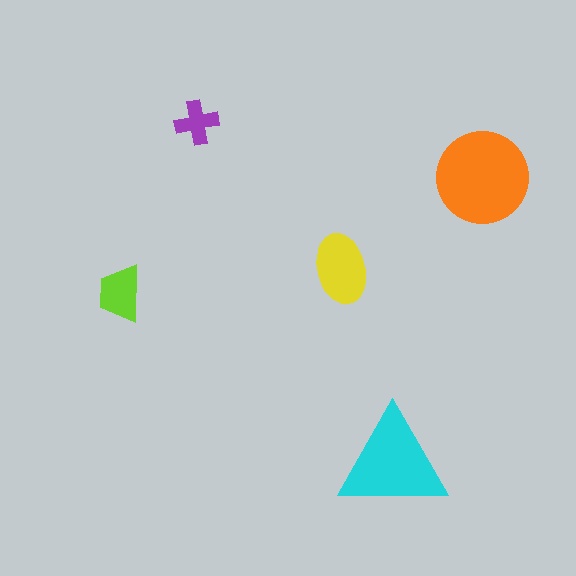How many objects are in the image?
There are 5 objects in the image.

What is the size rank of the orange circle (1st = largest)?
1st.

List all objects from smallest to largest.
The purple cross, the lime trapezoid, the yellow ellipse, the cyan triangle, the orange circle.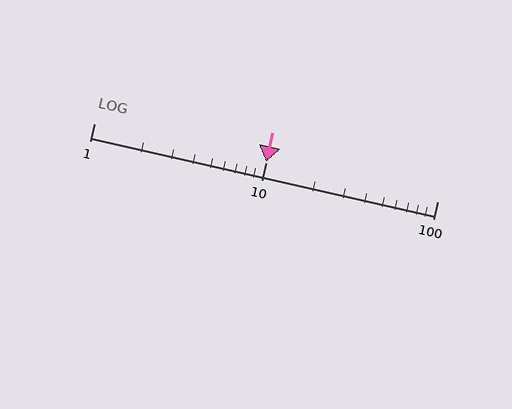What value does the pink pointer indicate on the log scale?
The pointer indicates approximately 10.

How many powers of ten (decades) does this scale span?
The scale spans 2 decades, from 1 to 100.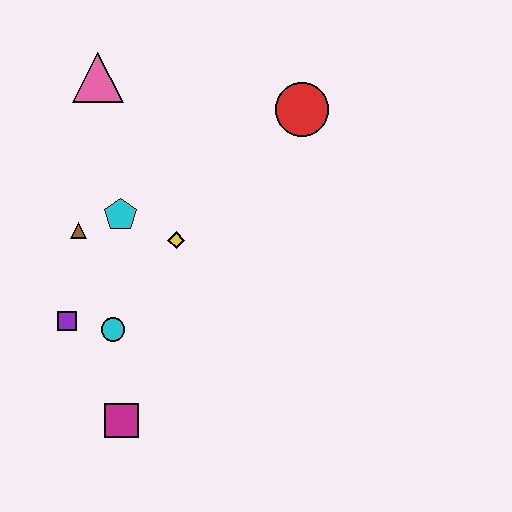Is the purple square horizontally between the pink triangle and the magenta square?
No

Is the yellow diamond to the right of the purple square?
Yes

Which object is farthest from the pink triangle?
The magenta square is farthest from the pink triangle.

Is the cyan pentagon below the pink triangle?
Yes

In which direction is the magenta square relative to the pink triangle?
The magenta square is below the pink triangle.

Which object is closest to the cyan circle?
The purple square is closest to the cyan circle.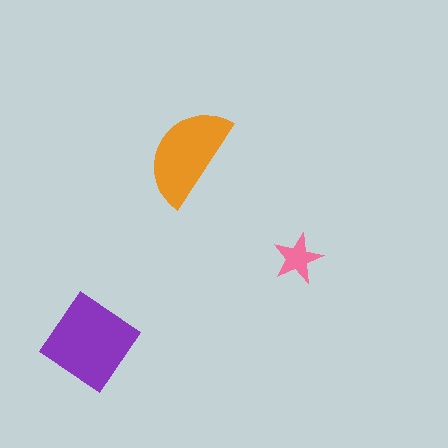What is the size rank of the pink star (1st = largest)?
3rd.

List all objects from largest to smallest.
The purple diamond, the orange semicircle, the pink star.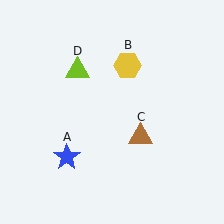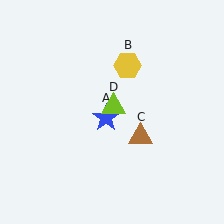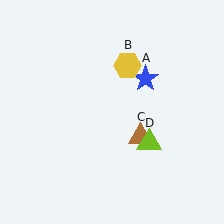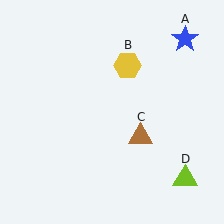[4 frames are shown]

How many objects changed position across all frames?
2 objects changed position: blue star (object A), lime triangle (object D).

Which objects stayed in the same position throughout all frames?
Yellow hexagon (object B) and brown triangle (object C) remained stationary.